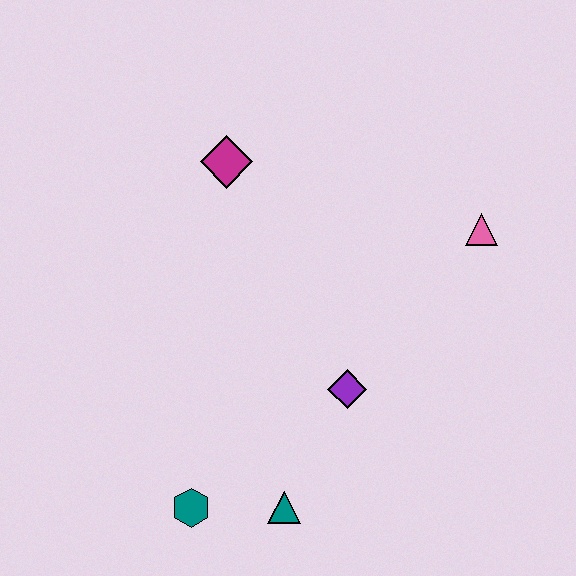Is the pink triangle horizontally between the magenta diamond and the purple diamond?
No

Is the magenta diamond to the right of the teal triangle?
No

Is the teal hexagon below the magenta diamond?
Yes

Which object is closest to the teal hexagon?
The teal triangle is closest to the teal hexagon.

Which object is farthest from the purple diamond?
The magenta diamond is farthest from the purple diamond.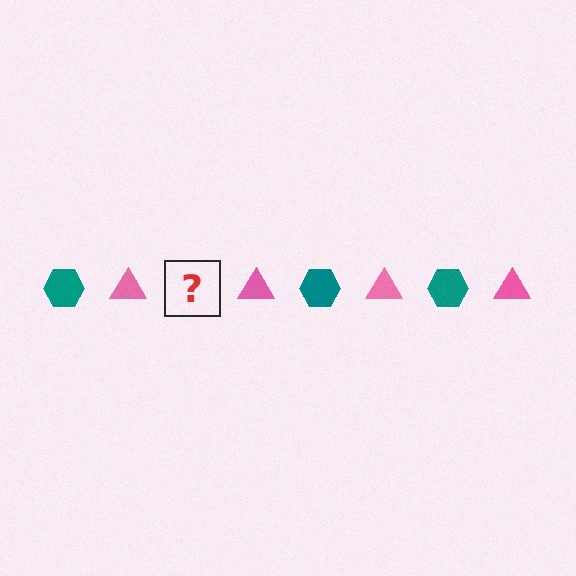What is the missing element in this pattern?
The missing element is a teal hexagon.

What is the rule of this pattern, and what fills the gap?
The rule is that the pattern alternates between teal hexagon and pink triangle. The gap should be filled with a teal hexagon.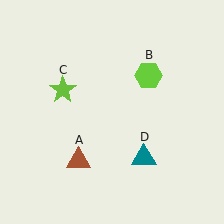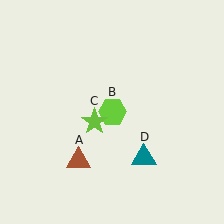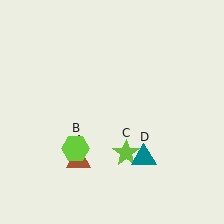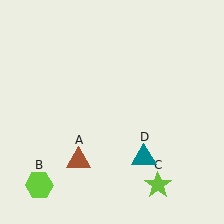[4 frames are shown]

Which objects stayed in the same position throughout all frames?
Brown triangle (object A) and teal triangle (object D) remained stationary.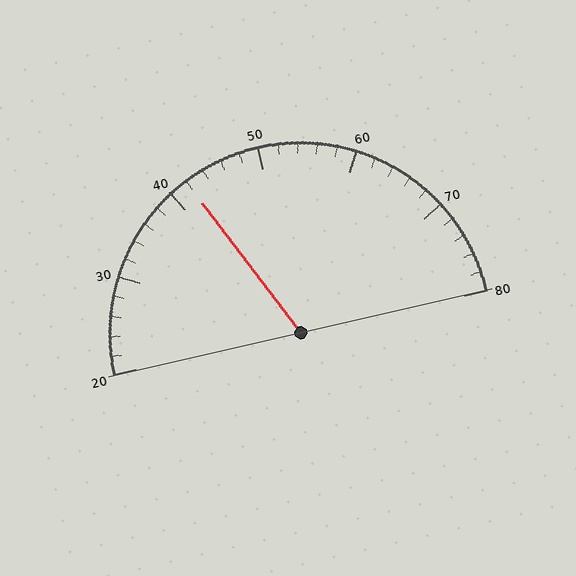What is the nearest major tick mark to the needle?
The nearest major tick mark is 40.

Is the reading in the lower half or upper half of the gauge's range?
The reading is in the lower half of the range (20 to 80).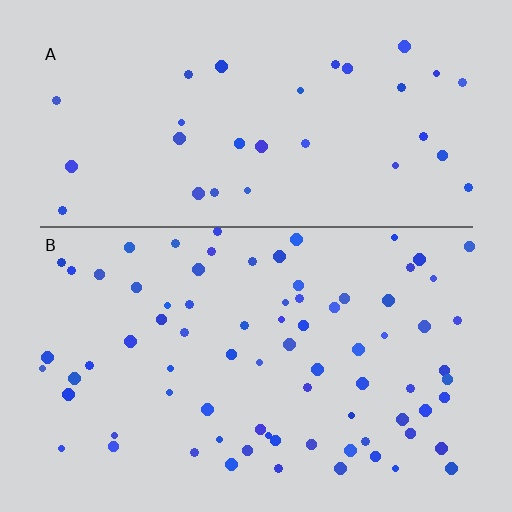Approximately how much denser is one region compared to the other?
Approximately 2.4× — region B over region A.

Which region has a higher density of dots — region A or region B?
B (the bottom).